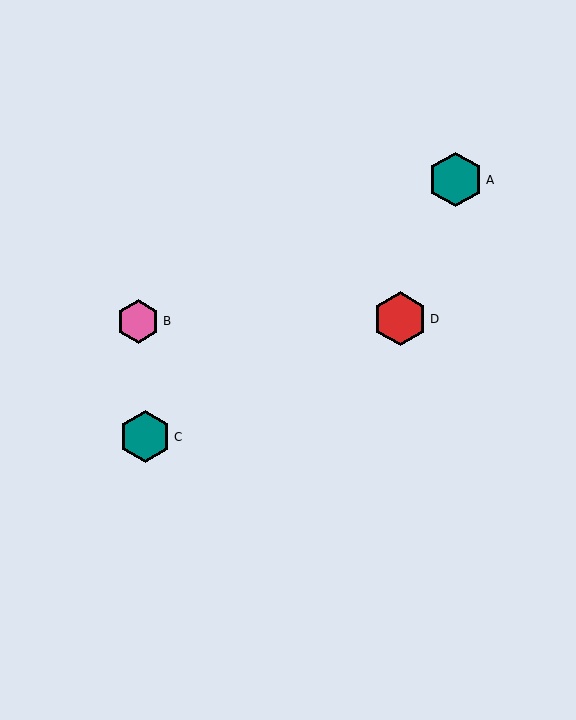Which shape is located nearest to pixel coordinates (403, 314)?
The red hexagon (labeled D) at (400, 319) is nearest to that location.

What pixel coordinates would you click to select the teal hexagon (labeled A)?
Click at (455, 180) to select the teal hexagon A.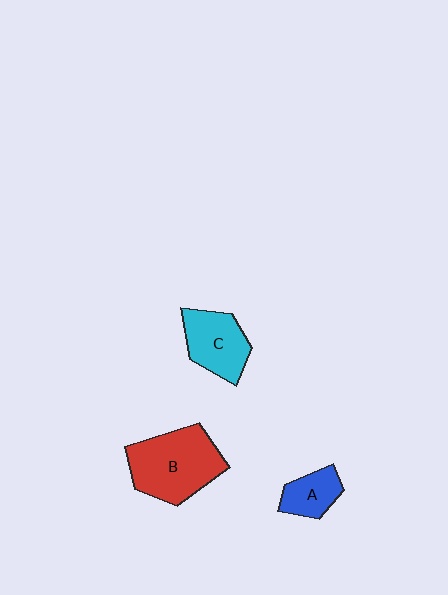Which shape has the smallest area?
Shape A (blue).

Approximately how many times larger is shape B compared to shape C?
Approximately 1.5 times.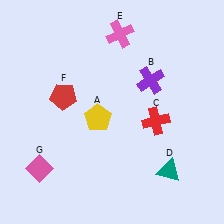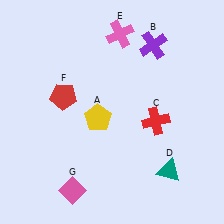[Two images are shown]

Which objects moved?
The objects that moved are: the purple cross (B), the pink diamond (G).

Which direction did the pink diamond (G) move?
The pink diamond (G) moved right.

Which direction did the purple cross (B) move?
The purple cross (B) moved up.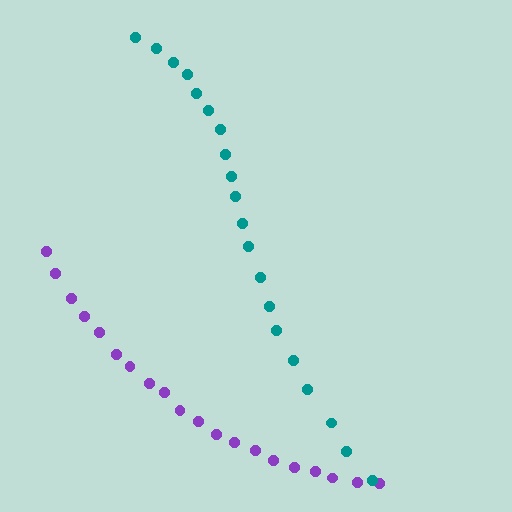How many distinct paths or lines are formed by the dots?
There are 2 distinct paths.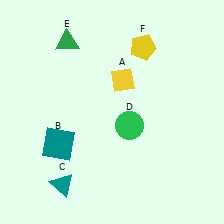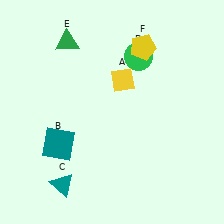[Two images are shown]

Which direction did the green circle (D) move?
The green circle (D) moved up.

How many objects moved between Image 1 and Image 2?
1 object moved between the two images.